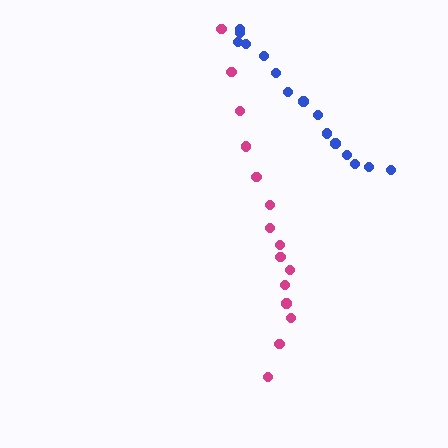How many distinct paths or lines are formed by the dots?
There are 2 distinct paths.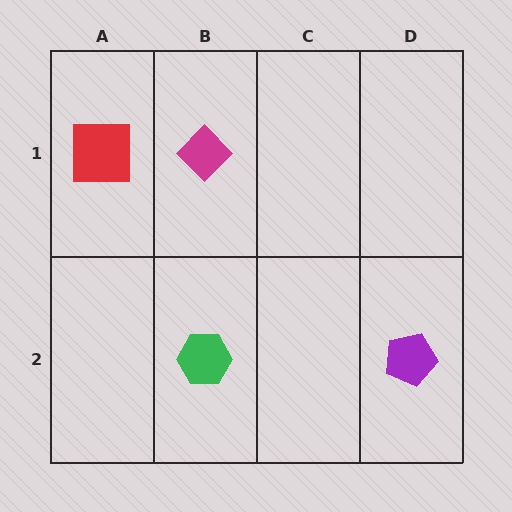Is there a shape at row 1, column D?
No, that cell is empty.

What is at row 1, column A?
A red square.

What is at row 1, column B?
A magenta diamond.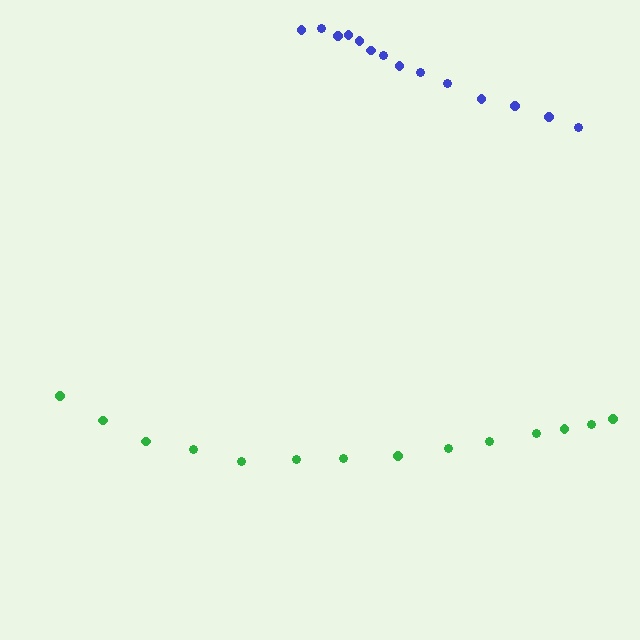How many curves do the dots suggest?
There are 2 distinct paths.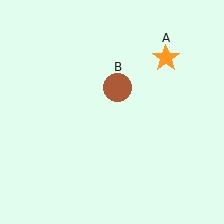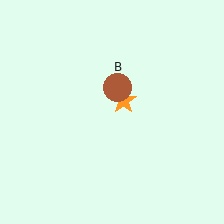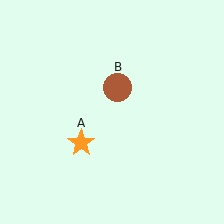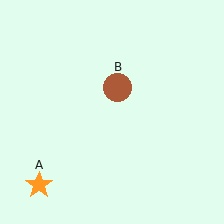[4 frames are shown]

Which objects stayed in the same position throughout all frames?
Brown circle (object B) remained stationary.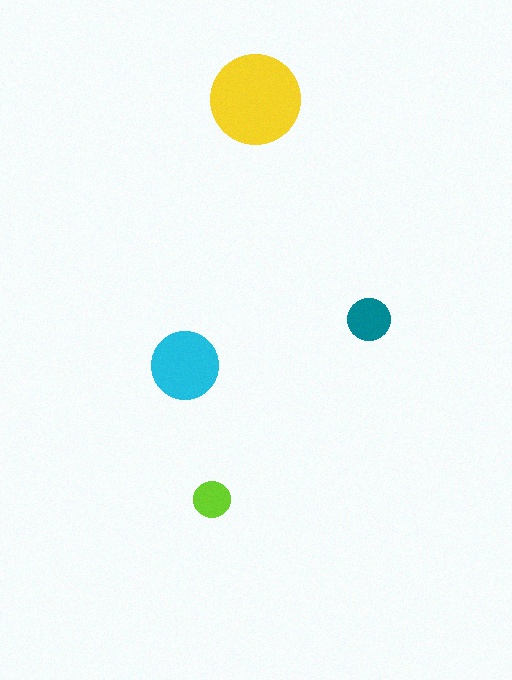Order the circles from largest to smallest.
the yellow one, the cyan one, the teal one, the lime one.